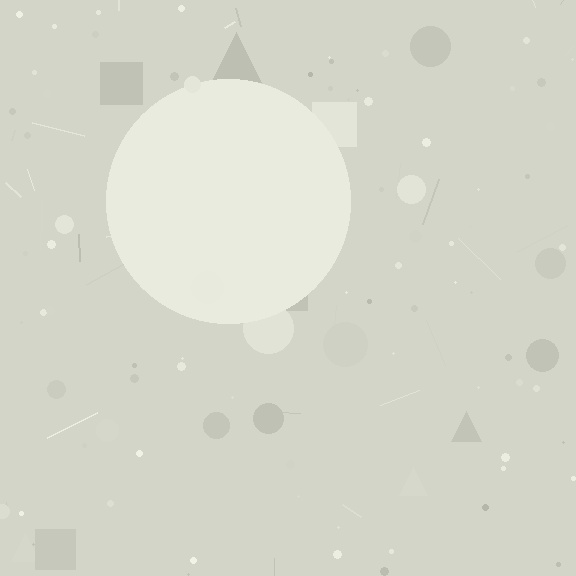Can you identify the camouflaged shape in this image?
The camouflaged shape is a circle.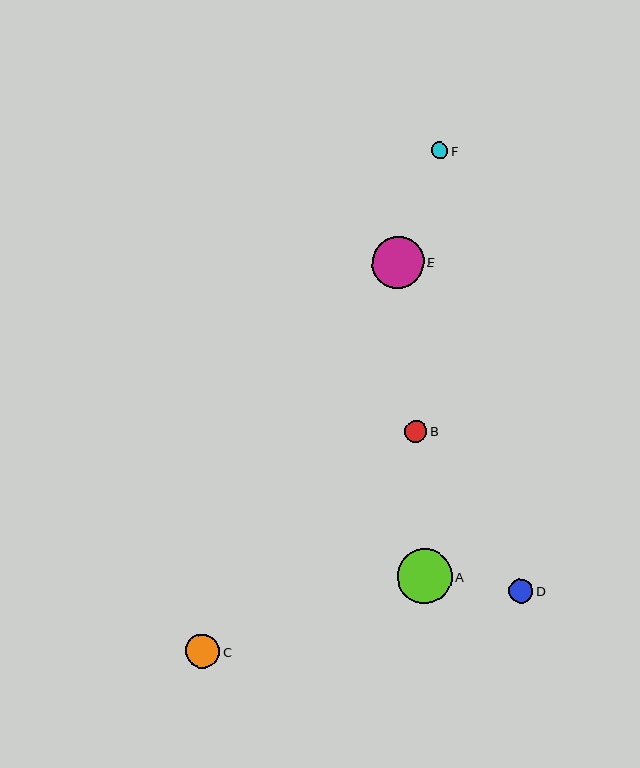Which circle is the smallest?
Circle F is the smallest with a size of approximately 17 pixels.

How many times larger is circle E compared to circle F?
Circle E is approximately 3.1 times the size of circle F.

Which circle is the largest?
Circle A is the largest with a size of approximately 54 pixels.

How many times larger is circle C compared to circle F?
Circle C is approximately 2.1 times the size of circle F.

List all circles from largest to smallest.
From largest to smallest: A, E, C, D, B, F.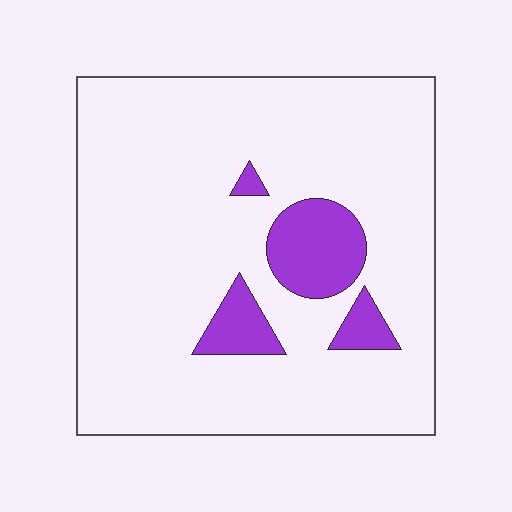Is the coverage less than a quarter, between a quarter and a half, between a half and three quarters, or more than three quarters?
Less than a quarter.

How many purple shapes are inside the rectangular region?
4.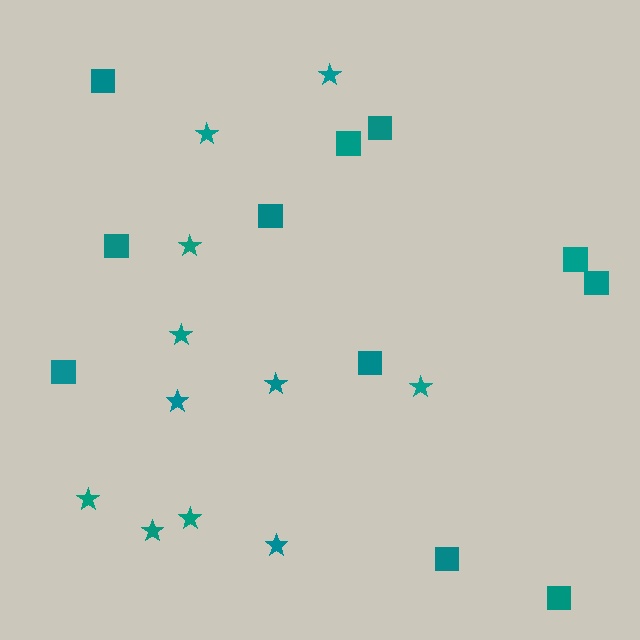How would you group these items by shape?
There are 2 groups: one group of squares (11) and one group of stars (11).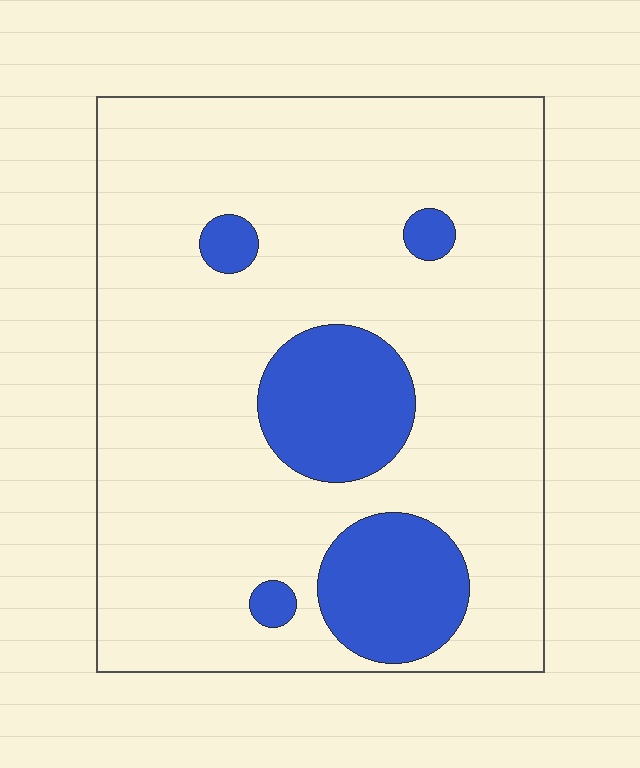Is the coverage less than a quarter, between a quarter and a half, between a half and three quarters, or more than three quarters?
Less than a quarter.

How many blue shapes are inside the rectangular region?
5.